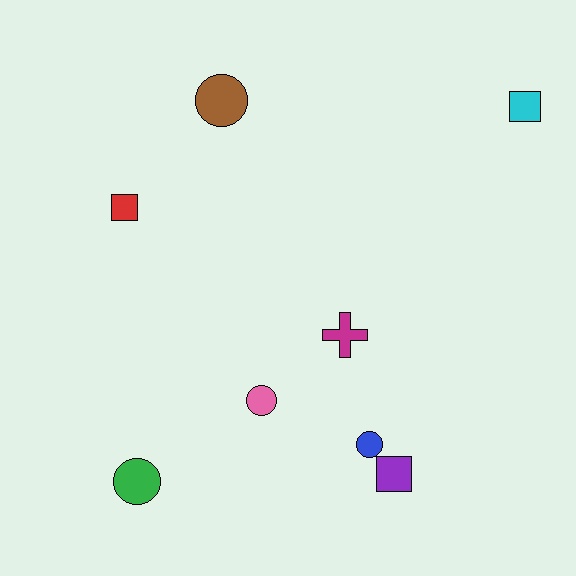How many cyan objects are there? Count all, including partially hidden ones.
There is 1 cyan object.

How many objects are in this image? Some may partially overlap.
There are 8 objects.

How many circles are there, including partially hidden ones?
There are 4 circles.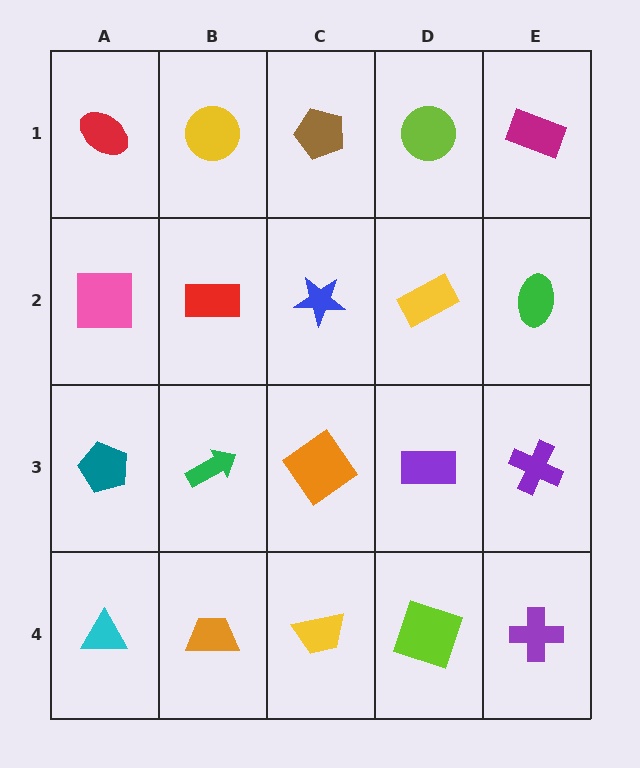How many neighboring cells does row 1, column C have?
3.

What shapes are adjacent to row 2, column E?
A magenta rectangle (row 1, column E), a purple cross (row 3, column E), a yellow rectangle (row 2, column D).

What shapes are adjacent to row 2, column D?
A lime circle (row 1, column D), a purple rectangle (row 3, column D), a blue star (row 2, column C), a green ellipse (row 2, column E).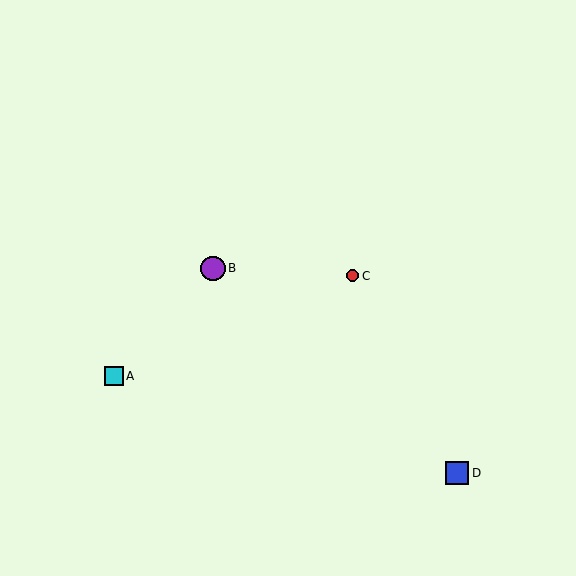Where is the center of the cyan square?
The center of the cyan square is at (114, 376).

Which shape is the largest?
The purple circle (labeled B) is the largest.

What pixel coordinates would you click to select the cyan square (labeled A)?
Click at (114, 376) to select the cyan square A.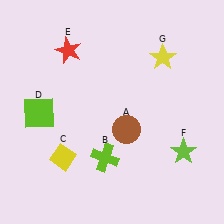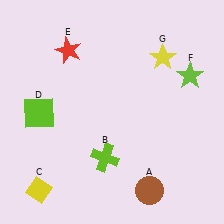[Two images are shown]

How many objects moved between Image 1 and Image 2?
3 objects moved between the two images.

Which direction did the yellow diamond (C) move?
The yellow diamond (C) moved down.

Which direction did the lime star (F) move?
The lime star (F) moved up.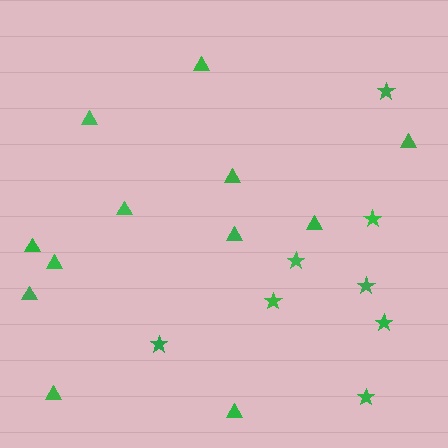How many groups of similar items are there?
There are 2 groups: one group of stars (8) and one group of triangles (12).